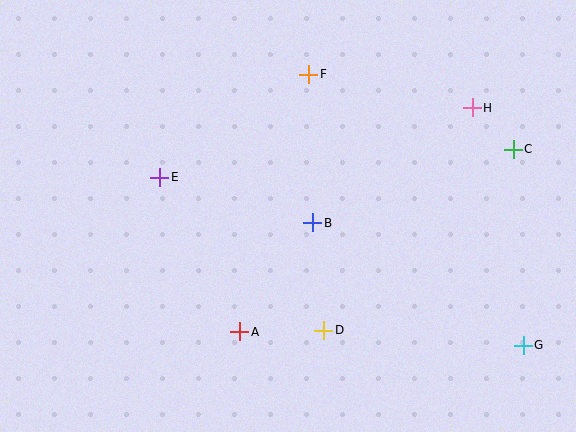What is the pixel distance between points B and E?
The distance between B and E is 160 pixels.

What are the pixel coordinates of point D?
Point D is at (324, 330).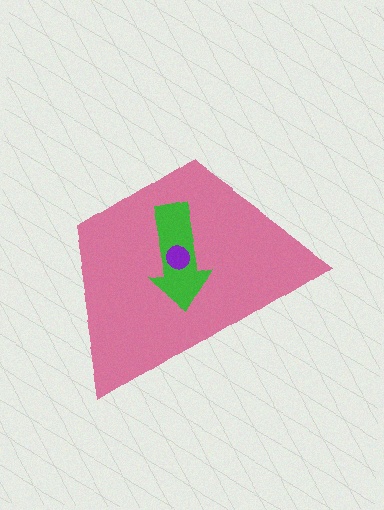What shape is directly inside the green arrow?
The purple circle.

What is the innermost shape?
The purple circle.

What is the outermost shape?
The pink trapezoid.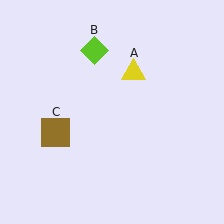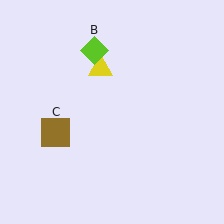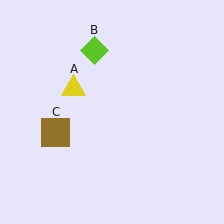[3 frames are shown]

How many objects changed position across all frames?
1 object changed position: yellow triangle (object A).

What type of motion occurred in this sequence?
The yellow triangle (object A) rotated counterclockwise around the center of the scene.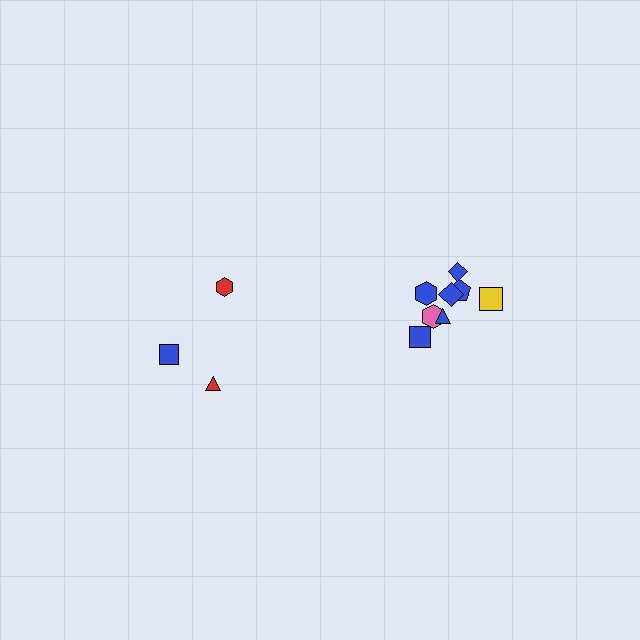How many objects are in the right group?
There are 8 objects.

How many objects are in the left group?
There are 3 objects.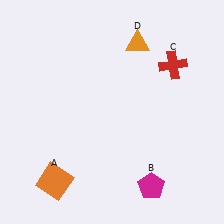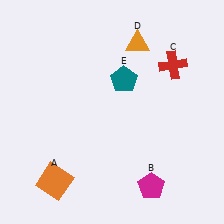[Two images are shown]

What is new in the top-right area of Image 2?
A teal pentagon (E) was added in the top-right area of Image 2.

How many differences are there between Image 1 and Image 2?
There is 1 difference between the two images.